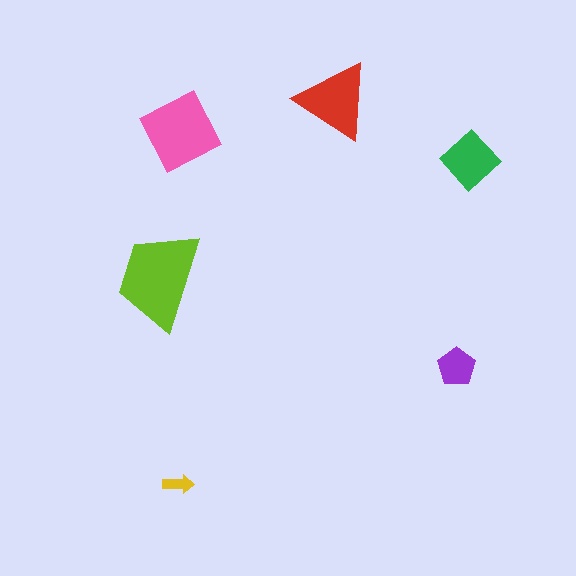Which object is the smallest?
The yellow arrow.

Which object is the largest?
The lime trapezoid.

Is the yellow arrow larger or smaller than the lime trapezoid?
Smaller.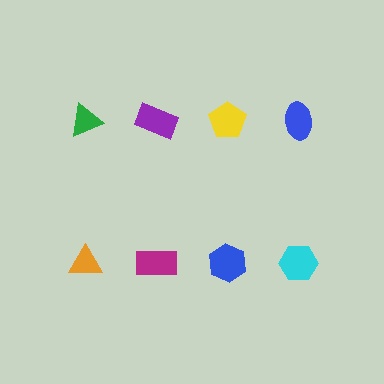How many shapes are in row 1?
4 shapes.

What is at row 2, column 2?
A magenta rectangle.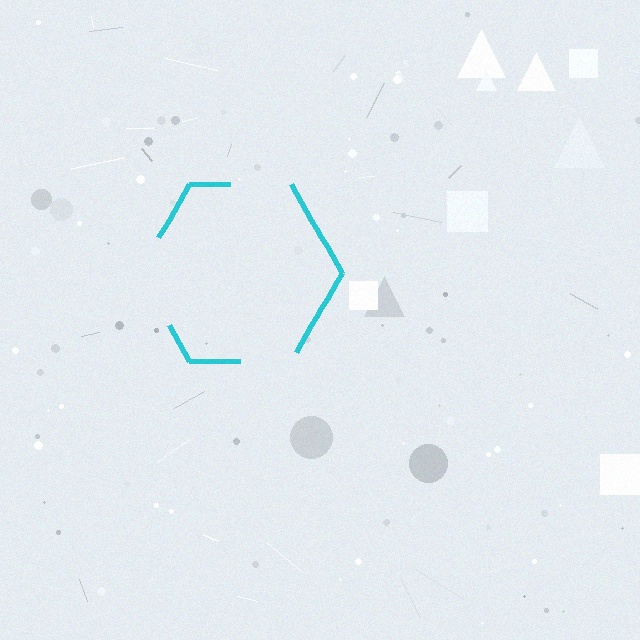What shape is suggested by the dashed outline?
The dashed outline suggests a hexagon.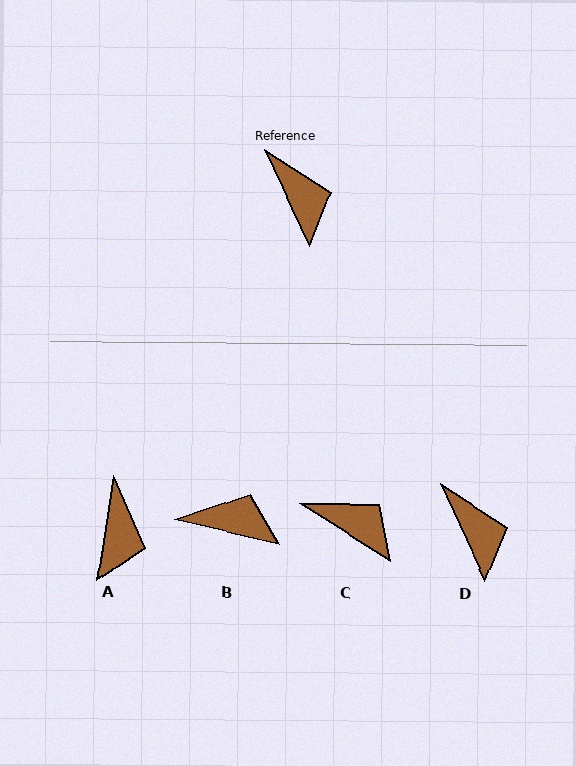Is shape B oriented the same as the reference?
No, it is off by about 52 degrees.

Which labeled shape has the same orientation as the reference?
D.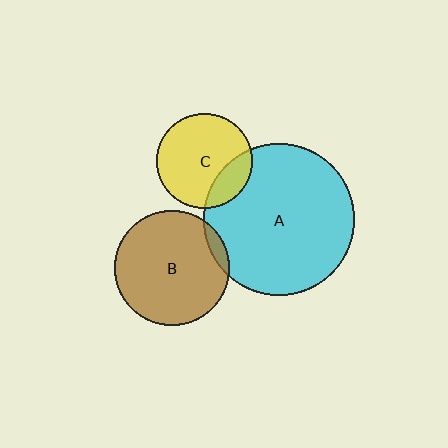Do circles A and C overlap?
Yes.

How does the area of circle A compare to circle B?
Approximately 1.7 times.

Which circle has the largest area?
Circle A (cyan).